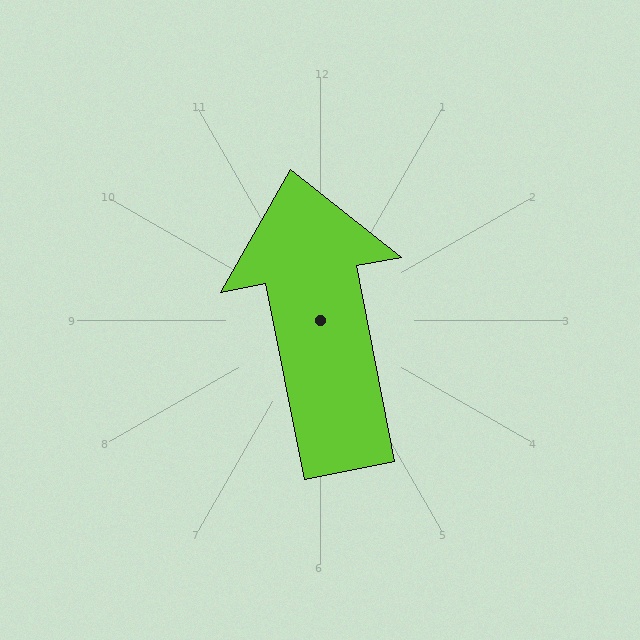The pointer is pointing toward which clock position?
Roughly 12 o'clock.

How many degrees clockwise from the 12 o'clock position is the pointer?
Approximately 349 degrees.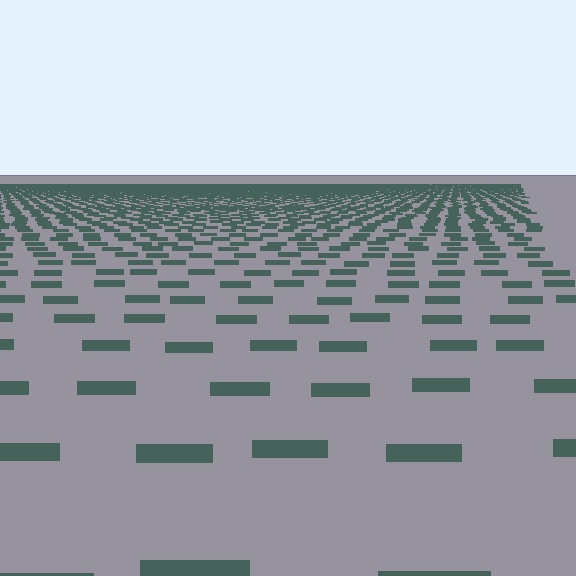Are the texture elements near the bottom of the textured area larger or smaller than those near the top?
Larger. Near the bottom, elements are closer to the viewer and appear at a bigger on-screen size.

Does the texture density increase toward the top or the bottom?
Density increases toward the top.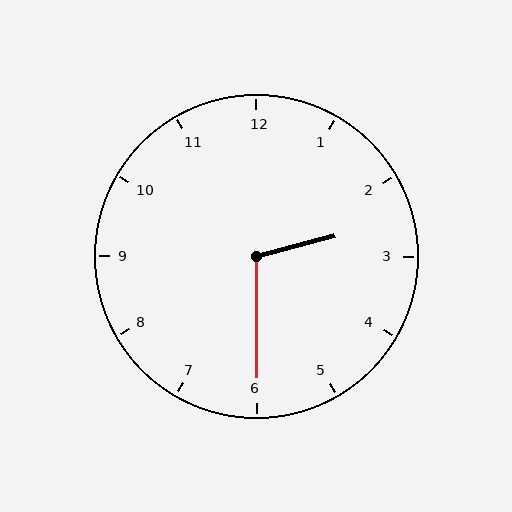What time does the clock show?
2:30.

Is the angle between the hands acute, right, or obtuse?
It is obtuse.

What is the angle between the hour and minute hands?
Approximately 105 degrees.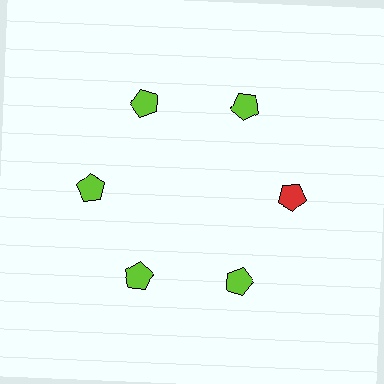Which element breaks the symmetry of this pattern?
The red pentagon at roughly the 3 o'clock position breaks the symmetry. All other shapes are lime pentagons.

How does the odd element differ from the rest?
It has a different color: red instead of lime.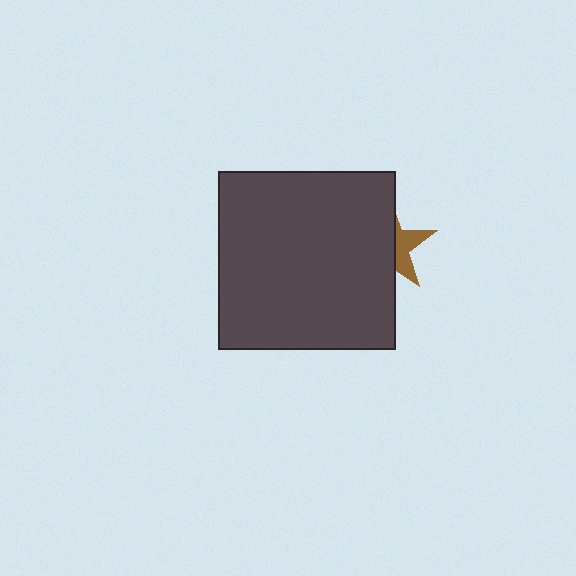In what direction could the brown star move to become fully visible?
The brown star could move right. That would shift it out from behind the dark gray rectangle entirely.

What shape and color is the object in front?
The object in front is a dark gray rectangle.